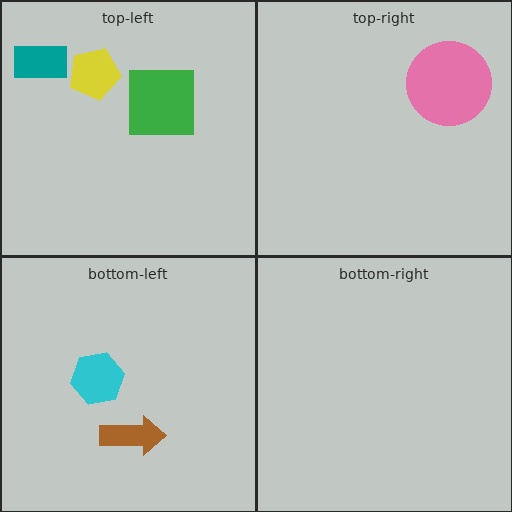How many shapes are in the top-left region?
3.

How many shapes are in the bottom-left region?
2.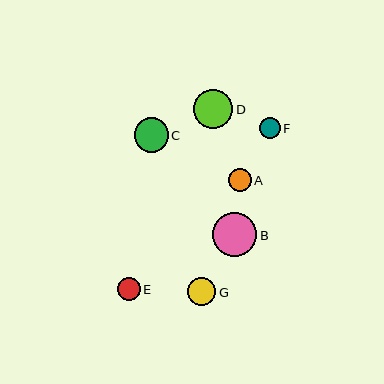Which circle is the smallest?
Circle F is the smallest with a size of approximately 21 pixels.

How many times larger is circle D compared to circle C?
Circle D is approximately 1.1 times the size of circle C.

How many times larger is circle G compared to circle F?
Circle G is approximately 1.3 times the size of circle F.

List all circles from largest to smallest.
From largest to smallest: B, D, C, G, A, E, F.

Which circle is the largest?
Circle B is the largest with a size of approximately 44 pixels.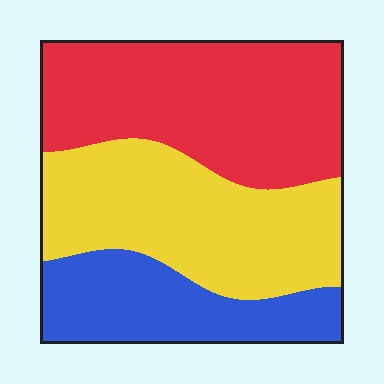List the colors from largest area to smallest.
From largest to smallest: red, yellow, blue.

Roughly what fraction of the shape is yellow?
Yellow covers about 35% of the shape.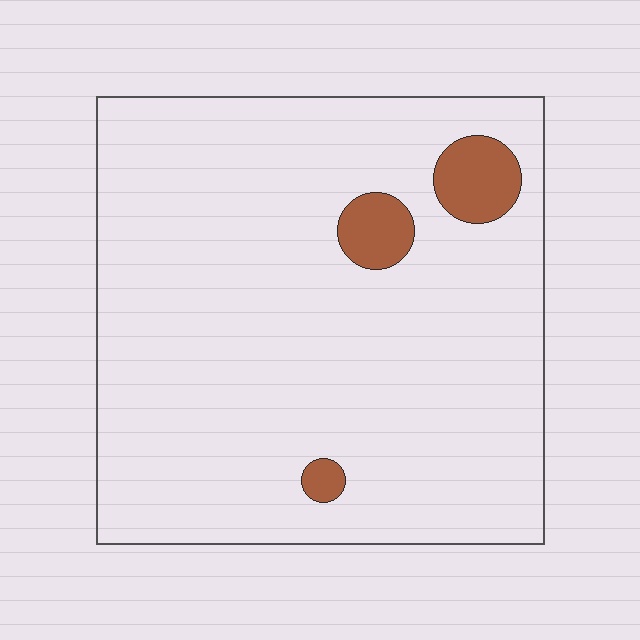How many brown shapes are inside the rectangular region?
3.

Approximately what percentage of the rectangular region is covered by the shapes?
Approximately 5%.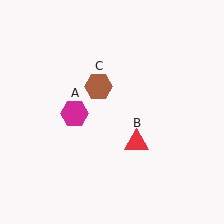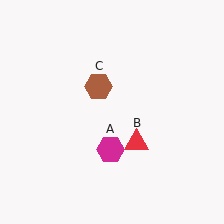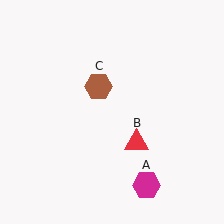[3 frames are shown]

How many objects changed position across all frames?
1 object changed position: magenta hexagon (object A).